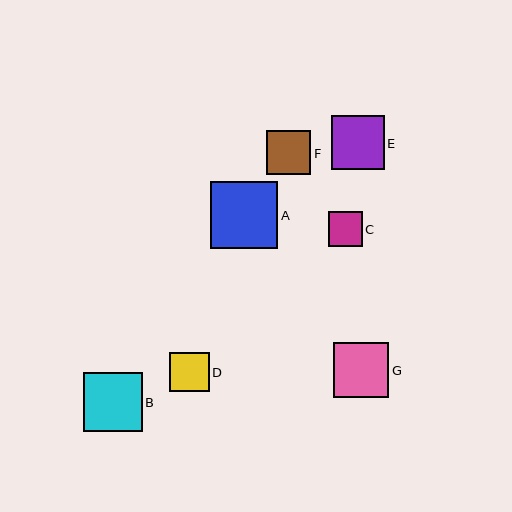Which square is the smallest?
Square C is the smallest with a size of approximately 34 pixels.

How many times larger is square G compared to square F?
Square G is approximately 1.2 times the size of square F.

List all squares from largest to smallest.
From largest to smallest: A, B, G, E, F, D, C.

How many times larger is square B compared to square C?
Square B is approximately 1.7 times the size of square C.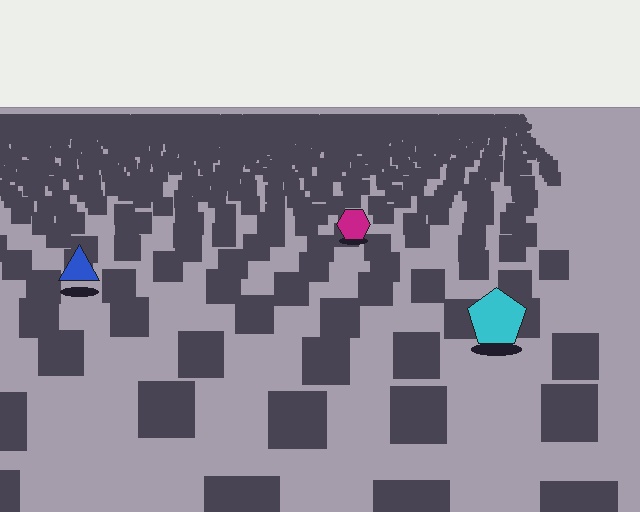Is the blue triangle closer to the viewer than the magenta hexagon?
Yes. The blue triangle is closer — you can tell from the texture gradient: the ground texture is coarser near it.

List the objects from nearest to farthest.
From nearest to farthest: the cyan pentagon, the blue triangle, the magenta hexagon.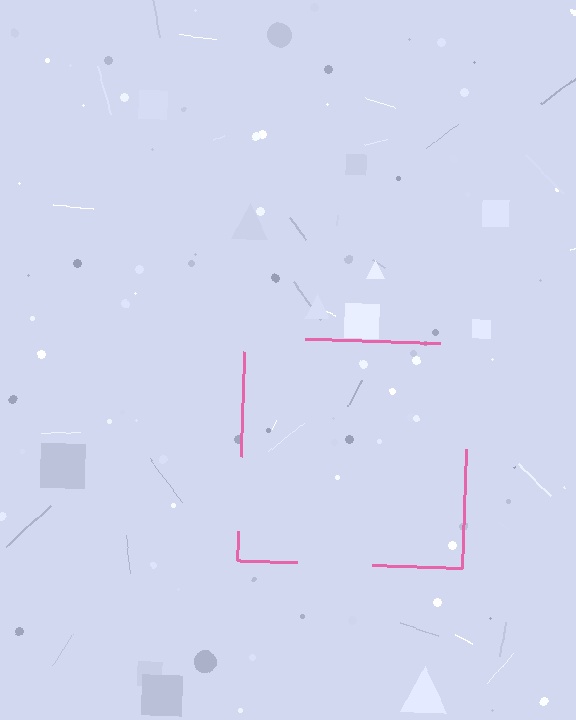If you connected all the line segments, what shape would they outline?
They would outline a square.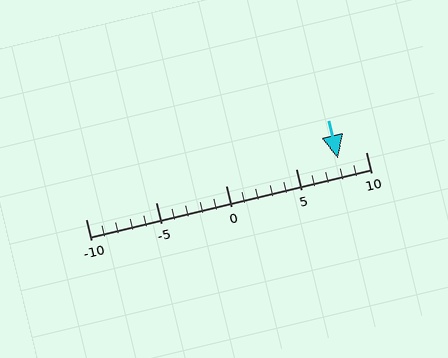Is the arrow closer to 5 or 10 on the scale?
The arrow is closer to 10.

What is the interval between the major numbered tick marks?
The major tick marks are spaced 5 units apart.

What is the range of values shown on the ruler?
The ruler shows values from -10 to 10.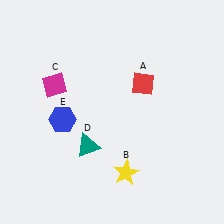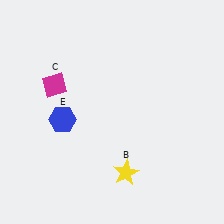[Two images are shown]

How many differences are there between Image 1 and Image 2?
There are 2 differences between the two images.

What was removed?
The red diamond (A), the teal triangle (D) were removed in Image 2.